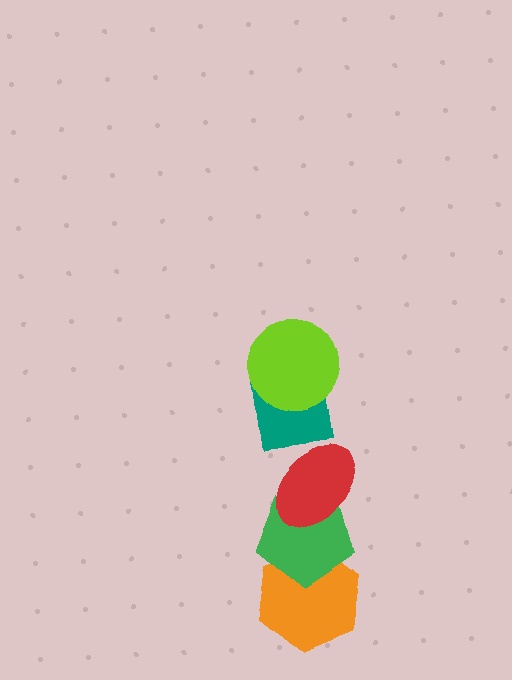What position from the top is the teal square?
The teal square is 2nd from the top.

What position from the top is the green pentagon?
The green pentagon is 4th from the top.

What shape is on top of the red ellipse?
The teal square is on top of the red ellipse.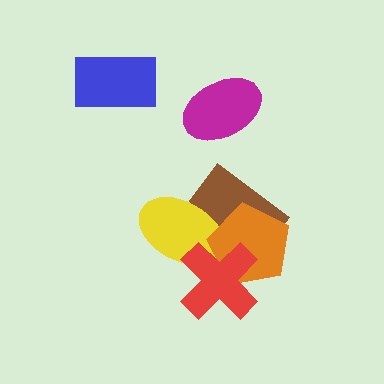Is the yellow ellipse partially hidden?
Yes, it is partially covered by another shape.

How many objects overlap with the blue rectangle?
0 objects overlap with the blue rectangle.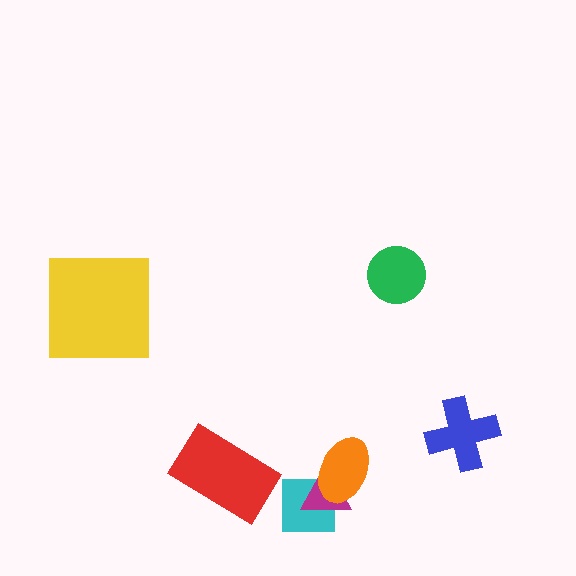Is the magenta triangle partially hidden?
Yes, it is partially covered by another shape.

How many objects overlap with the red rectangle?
0 objects overlap with the red rectangle.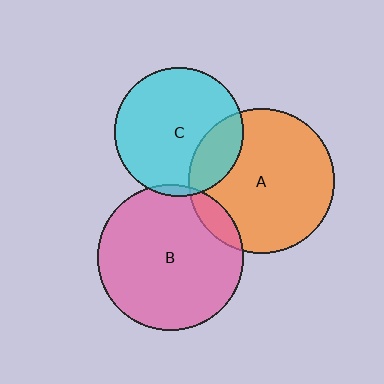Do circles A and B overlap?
Yes.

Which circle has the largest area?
Circle B (pink).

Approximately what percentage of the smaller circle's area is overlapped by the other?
Approximately 10%.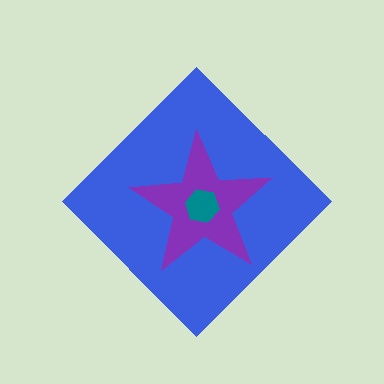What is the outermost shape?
The blue diamond.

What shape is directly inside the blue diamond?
The purple star.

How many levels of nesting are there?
3.